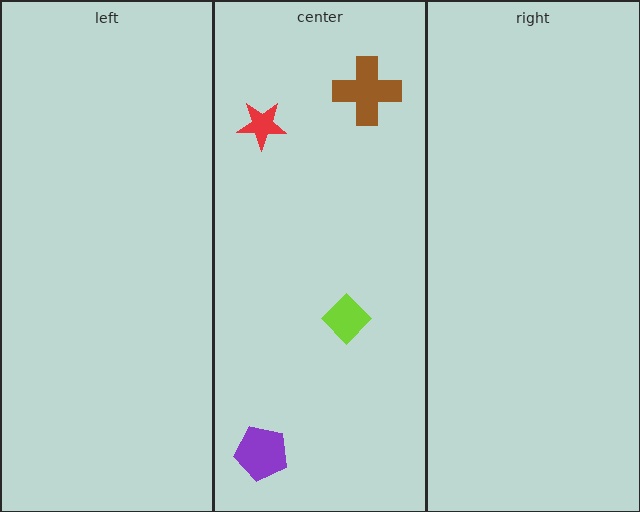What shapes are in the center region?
The red star, the purple pentagon, the brown cross, the lime diamond.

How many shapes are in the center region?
4.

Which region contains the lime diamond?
The center region.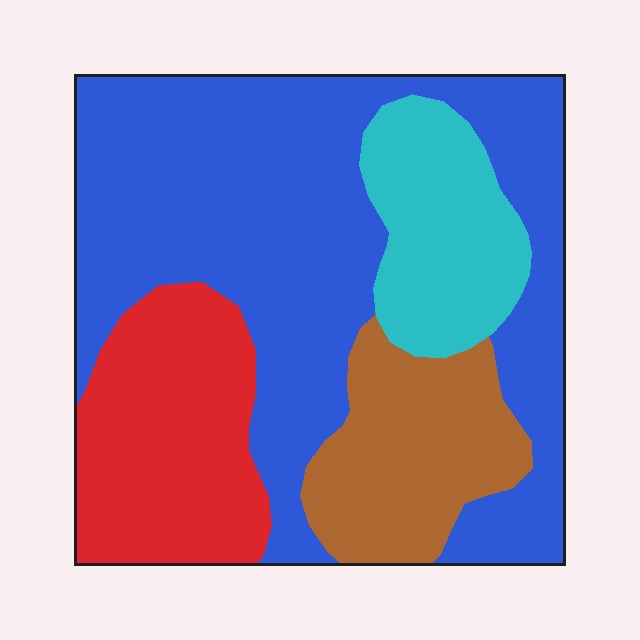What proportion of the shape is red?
Red takes up between a sixth and a third of the shape.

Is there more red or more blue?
Blue.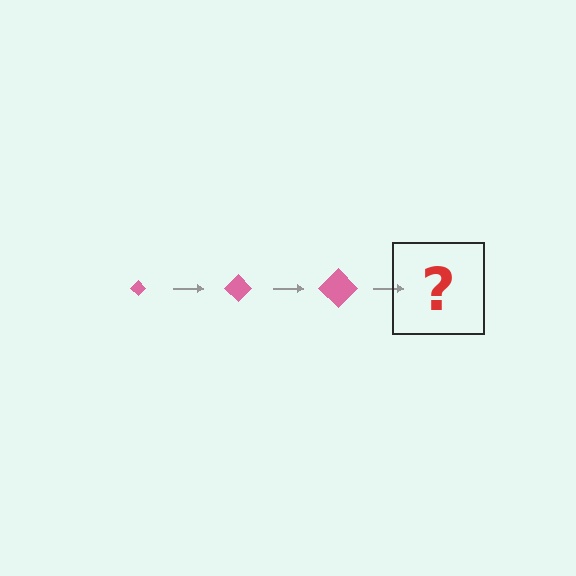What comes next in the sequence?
The next element should be a pink diamond, larger than the previous one.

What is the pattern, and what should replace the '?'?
The pattern is that the diamond gets progressively larger each step. The '?' should be a pink diamond, larger than the previous one.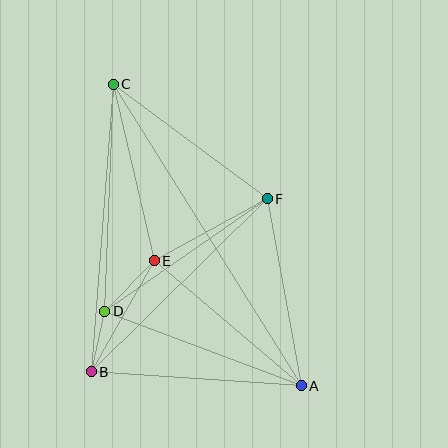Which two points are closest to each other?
Points B and D are closest to each other.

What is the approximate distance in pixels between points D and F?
The distance between D and F is approximately 197 pixels.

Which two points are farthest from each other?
Points A and C are farthest from each other.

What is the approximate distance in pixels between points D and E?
The distance between D and E is approximately 71 pixels.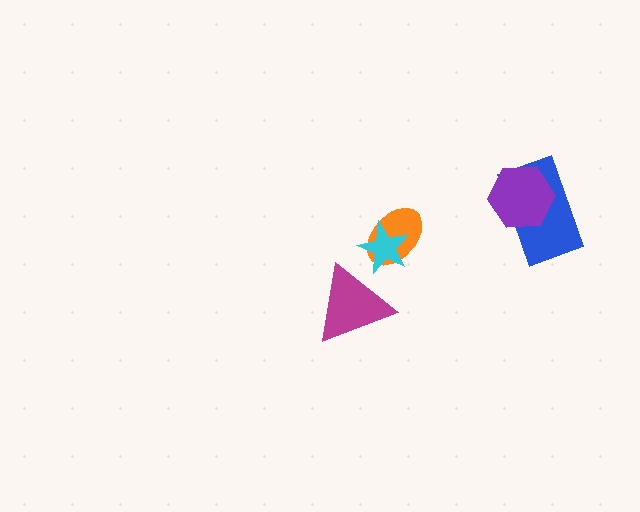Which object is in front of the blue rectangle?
The purple hexagon is in front of the blue rectangle.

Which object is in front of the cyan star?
The magenta triangle is in front of the cyan star.